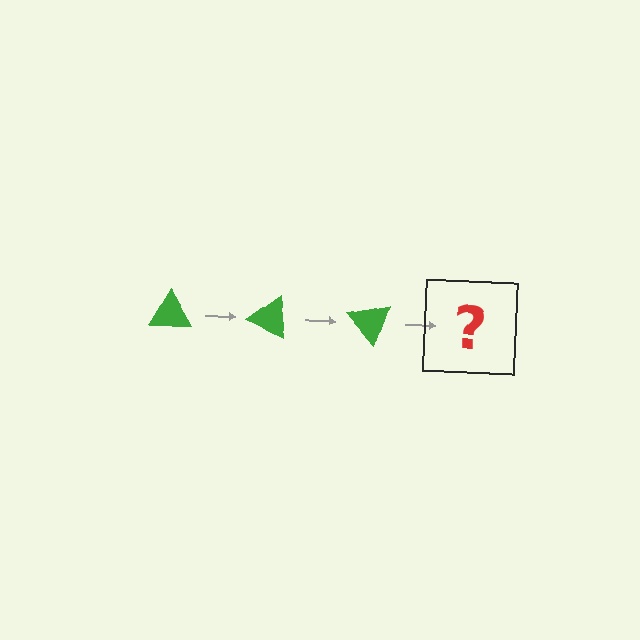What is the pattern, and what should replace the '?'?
The pattern is that the triangle rotates 25 degrees each step. The '?' should be a green triangle rotated 75 degrees.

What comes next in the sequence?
The next element should be a green triangle rotated 75 degrees.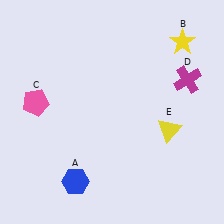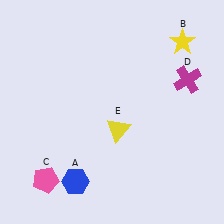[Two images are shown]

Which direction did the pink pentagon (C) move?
The pink pentagon (C) moved down.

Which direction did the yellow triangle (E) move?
The yellow triangle (E) moved left.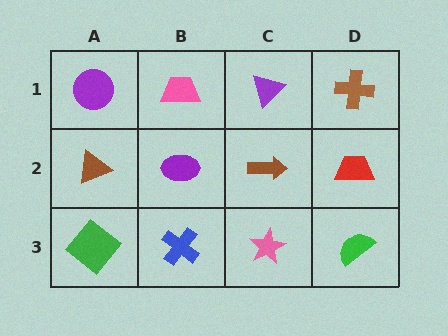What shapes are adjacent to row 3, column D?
A red trapezoid (row 2, column D), a pink star (row 3, column C).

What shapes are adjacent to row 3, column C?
A brown arrow (row 2, column C), a blue cross (row 3, column B), a green semicircle (row 3, column D).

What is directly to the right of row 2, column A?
A purple ellipse.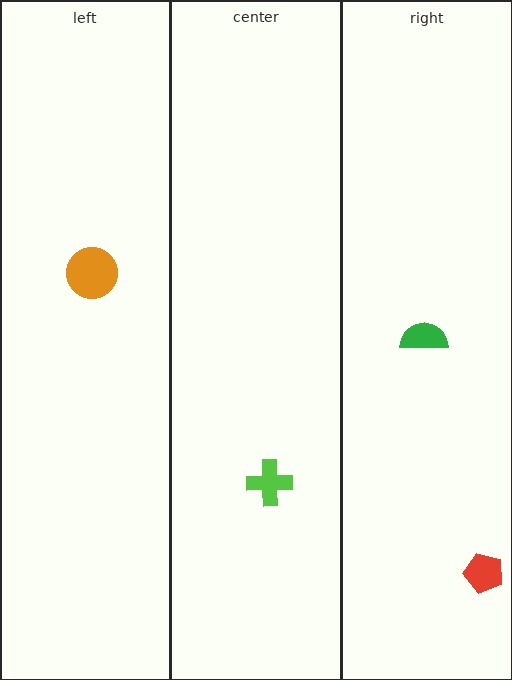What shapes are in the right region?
The red pentagon, the green semicircle.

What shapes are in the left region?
The orange circle.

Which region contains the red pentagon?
The right region.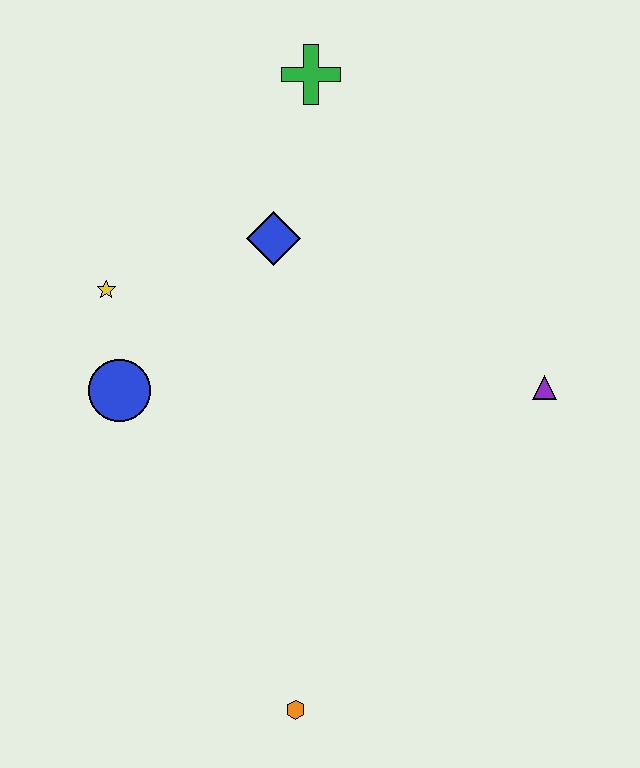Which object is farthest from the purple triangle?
The yellow star is farthest from the purple triangle.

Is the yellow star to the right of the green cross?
No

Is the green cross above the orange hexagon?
Yes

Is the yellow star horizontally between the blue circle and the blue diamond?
No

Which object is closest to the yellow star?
The blue circle is closest to the yellow star.